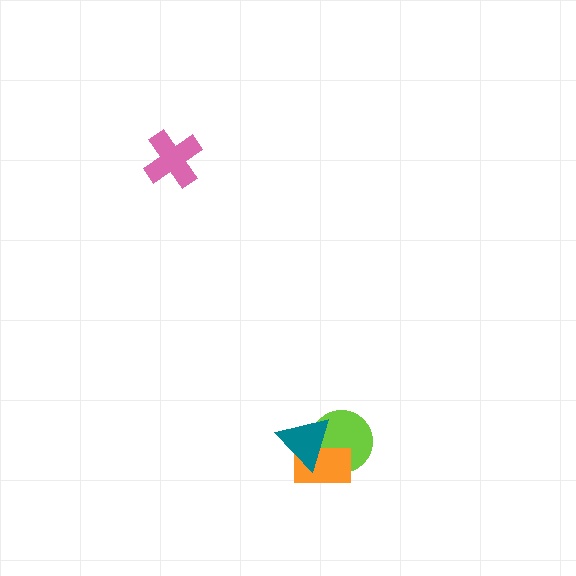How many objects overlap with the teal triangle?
2 objects overlap with the teal triangle.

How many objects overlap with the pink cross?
0 objects overlap with the pink cross.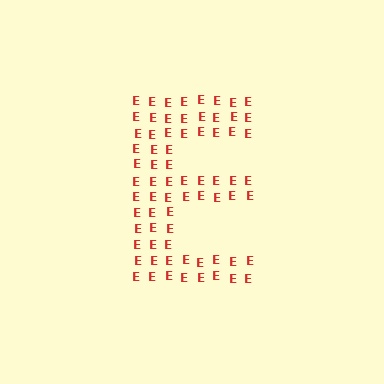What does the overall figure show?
The overall figure shows the letter E.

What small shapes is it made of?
It is made of small letter E's.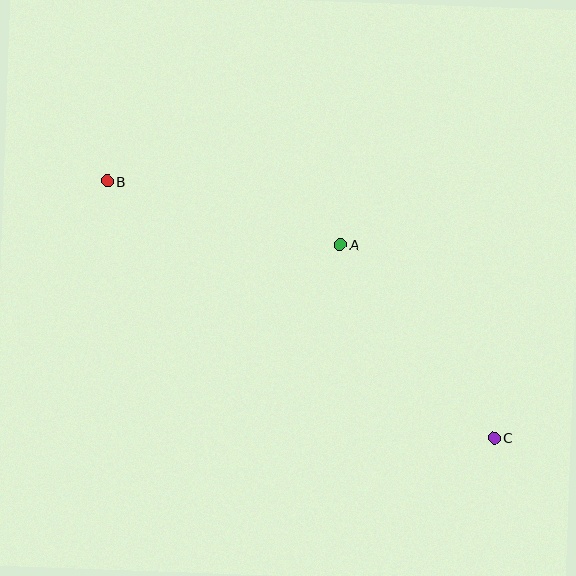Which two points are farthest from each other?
Points B and C are farthest from each other.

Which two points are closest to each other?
Points A and B are closest to each other.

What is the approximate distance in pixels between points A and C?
The distance between A and C is approximately 247 pixels.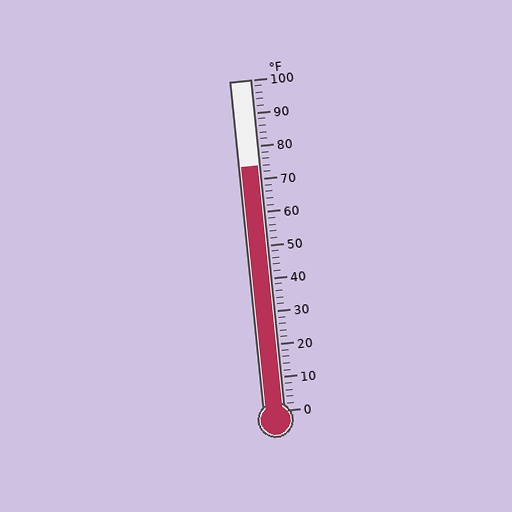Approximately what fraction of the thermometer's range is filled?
The thermometer is filled to approximately 75% of its range.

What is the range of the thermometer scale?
The thermometer scale ranges from 0°F to 100°F.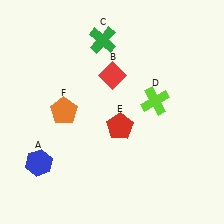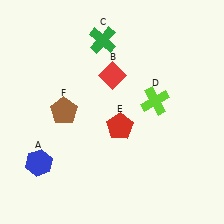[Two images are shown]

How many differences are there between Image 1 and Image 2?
There is 1 difference between the two images.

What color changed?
The pentagon (F) changed from orange in Image 1 to brown in Image 2.